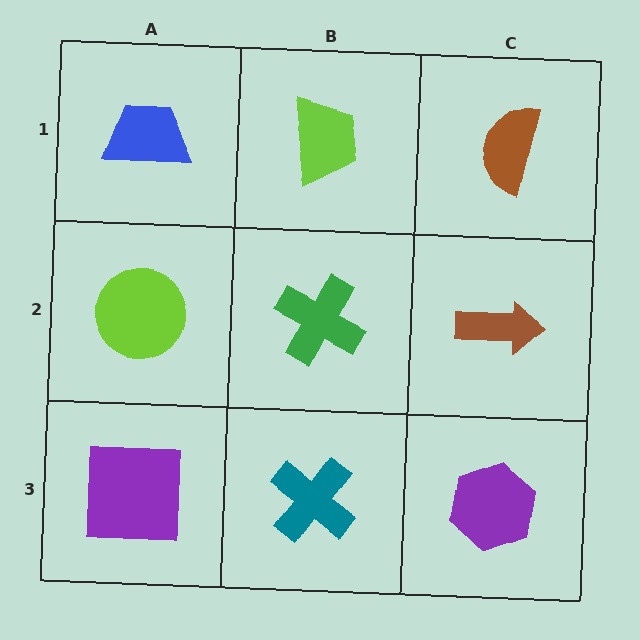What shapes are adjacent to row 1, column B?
A green cross (row 2, column B), a blue trapezoid (row 1, column A), a brown semicircle (row 1, column C).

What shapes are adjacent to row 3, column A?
A lime circle (row 2, column A), a teal cross (row 3, column B).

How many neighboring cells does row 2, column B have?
4.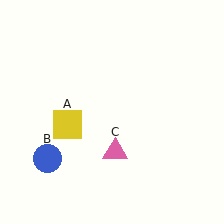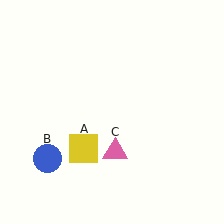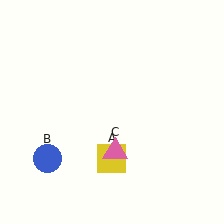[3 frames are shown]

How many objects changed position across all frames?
1 object changed position: yellow square (object A).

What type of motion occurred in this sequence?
The yellow square (object A) rotated counterclockwise around the center of the scene.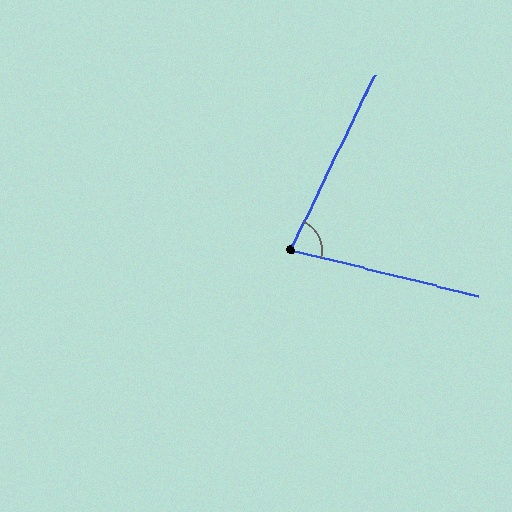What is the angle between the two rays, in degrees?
Approximately 78 degrees.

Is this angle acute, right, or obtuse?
It is acute.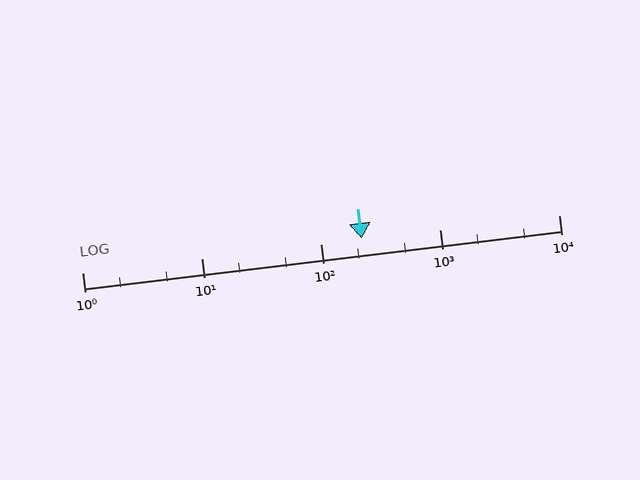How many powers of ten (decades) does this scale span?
The scale spans 4 decades, from 1 to 10000.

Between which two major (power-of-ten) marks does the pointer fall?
The pointer is between 100 and 1000.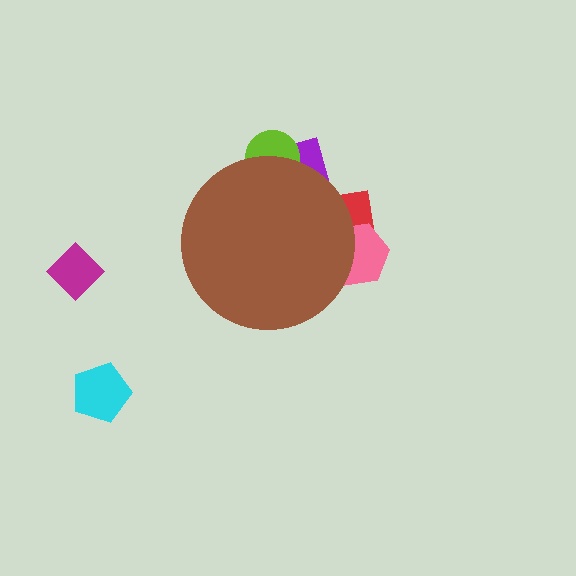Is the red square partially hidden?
Yes, the red square is partially hidden behind the brown circle.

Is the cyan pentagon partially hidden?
No, the cyan pentagon is fully visible.